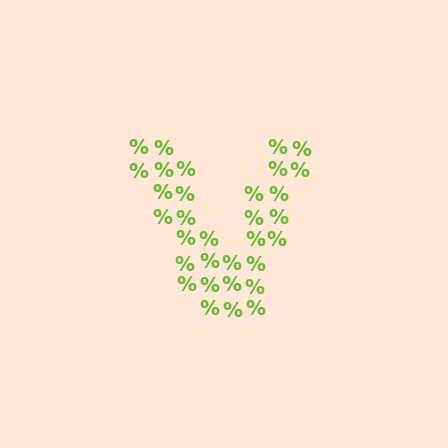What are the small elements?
The small elements are percent signs.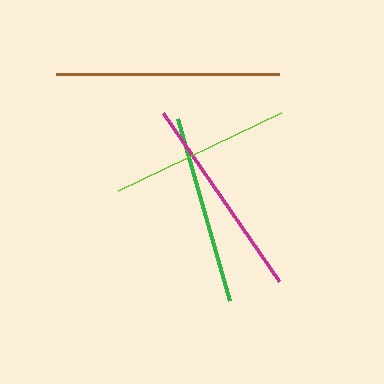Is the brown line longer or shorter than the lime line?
The brown line is longer than the lime line.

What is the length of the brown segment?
The brown segment is approximately 223 pixels long.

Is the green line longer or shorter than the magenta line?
The magenta line is longer than the green line.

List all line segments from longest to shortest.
From longest to shortest: brown, magenta, green, lime.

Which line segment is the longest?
The brown line is the longest at approximately 223 pixels.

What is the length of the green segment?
The green segment is approximately 189 pixels long.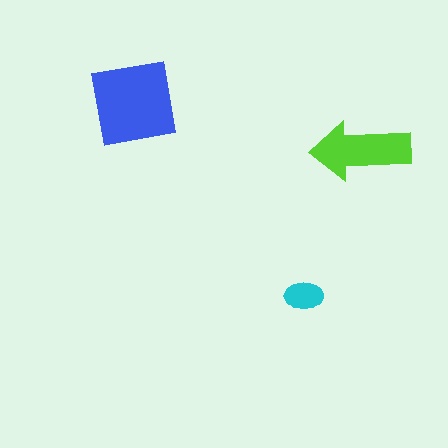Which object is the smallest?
The cyan ellipse.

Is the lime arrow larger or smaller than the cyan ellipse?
Larger.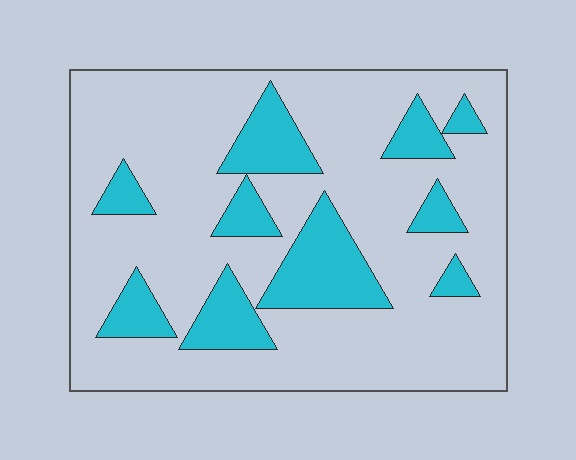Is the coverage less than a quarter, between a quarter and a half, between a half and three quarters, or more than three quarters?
Less than a quarter.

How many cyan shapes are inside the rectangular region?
10.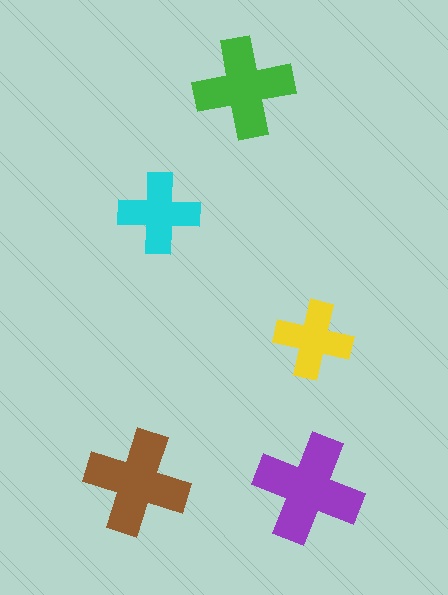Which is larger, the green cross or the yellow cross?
The green one.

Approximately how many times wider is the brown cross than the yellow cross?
About 1.5 times wider.